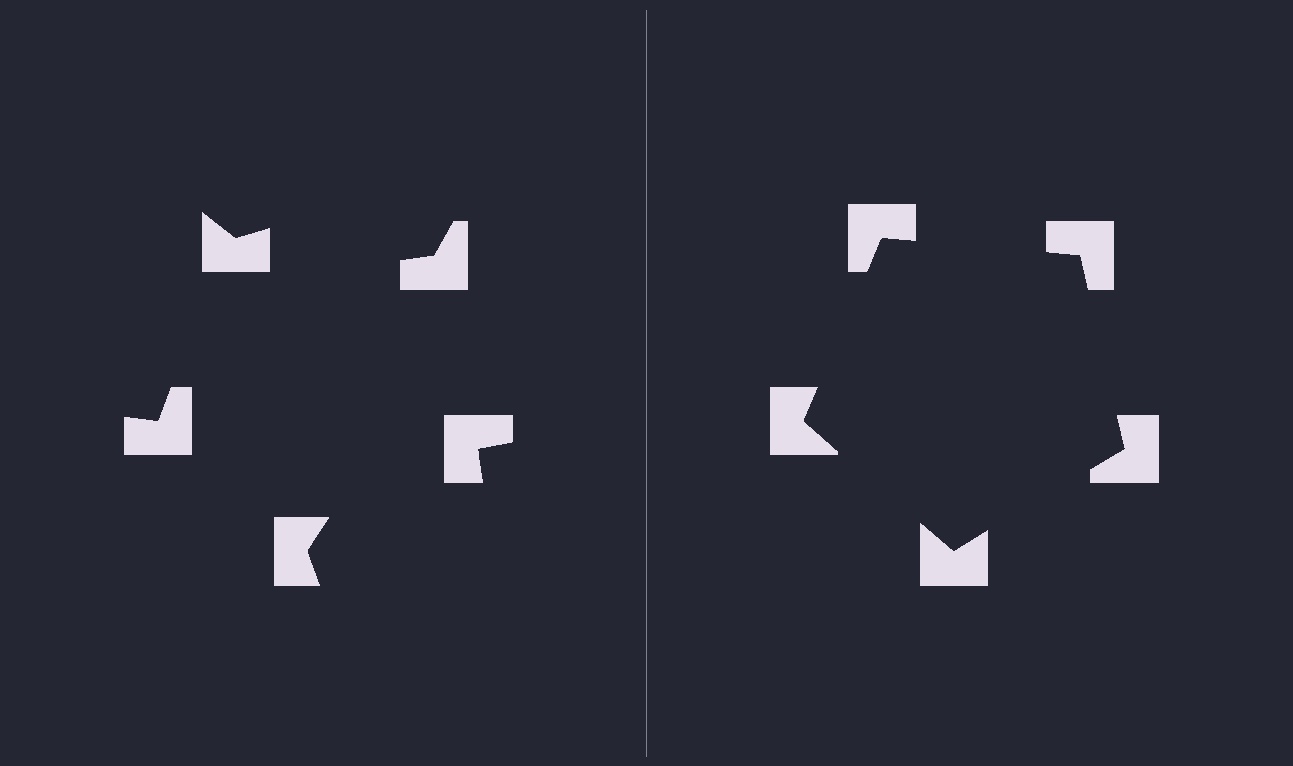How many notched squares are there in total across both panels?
10 — 5 on each side.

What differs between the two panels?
The notched squares are positioned identically on both sides; only the wedge orientations differ. On the right they align to a pentagon; on the left they are misaligned.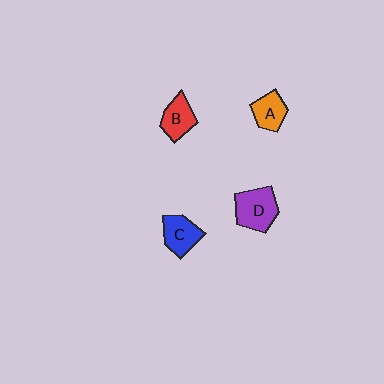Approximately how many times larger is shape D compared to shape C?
Approximately 1.2 times.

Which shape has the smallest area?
Shape A (orange).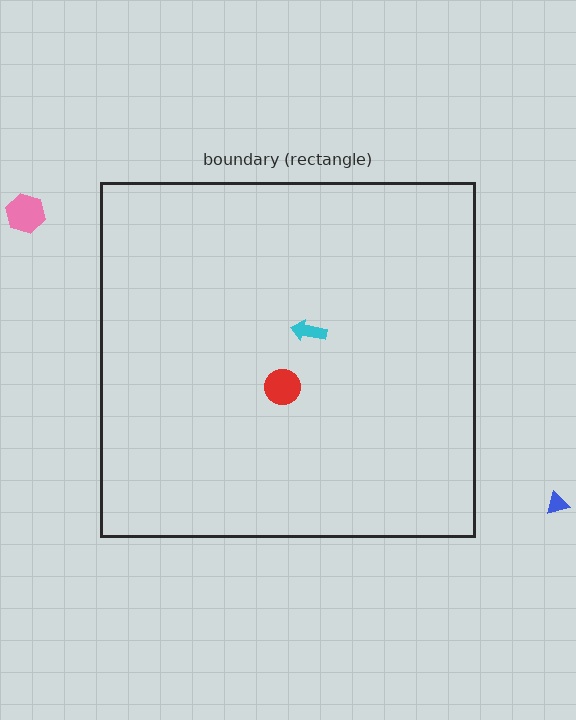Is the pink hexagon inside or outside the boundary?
Outside.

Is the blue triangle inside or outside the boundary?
Outside.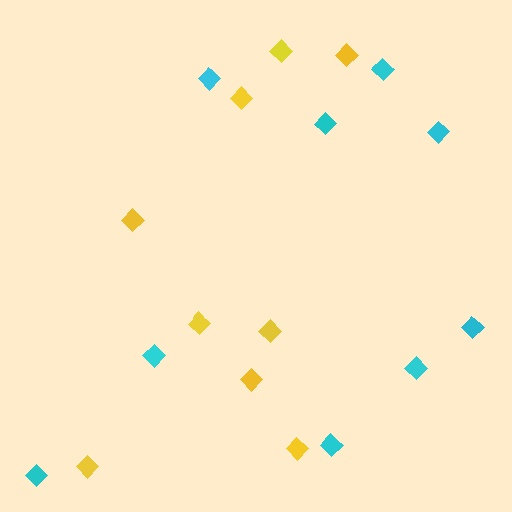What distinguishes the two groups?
There are 2 groups: one group of cyan diamonds (9) and one group of yellow diamonds (9).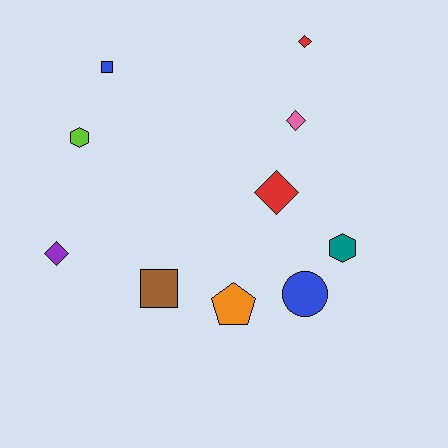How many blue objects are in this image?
There are 2 blue objects.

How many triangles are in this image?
There are no triangles.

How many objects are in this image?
There are 10 objects.